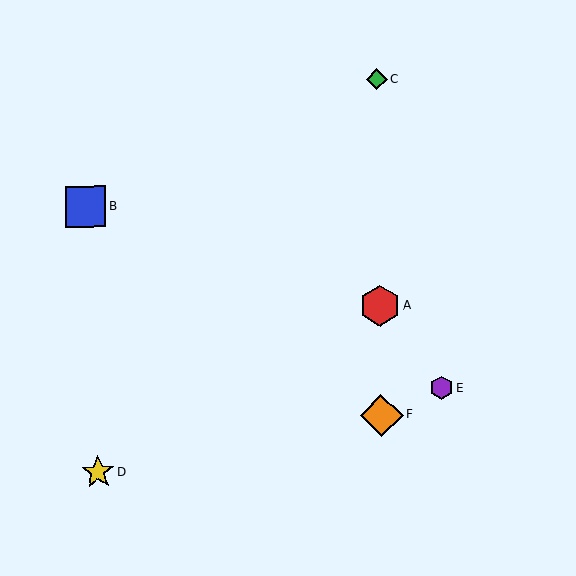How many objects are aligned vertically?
3 objects (A, C, F) are aligned vertically.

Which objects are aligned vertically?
Objects A, C, F are aligned vertically.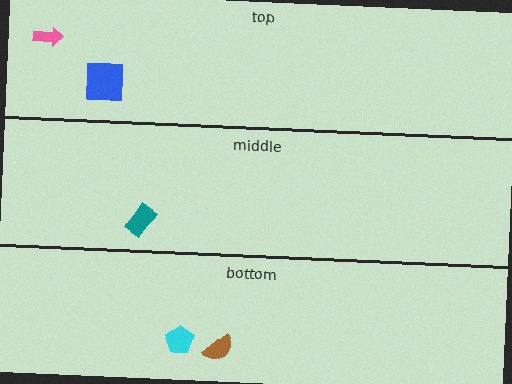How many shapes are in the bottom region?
2.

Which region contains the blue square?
The top region.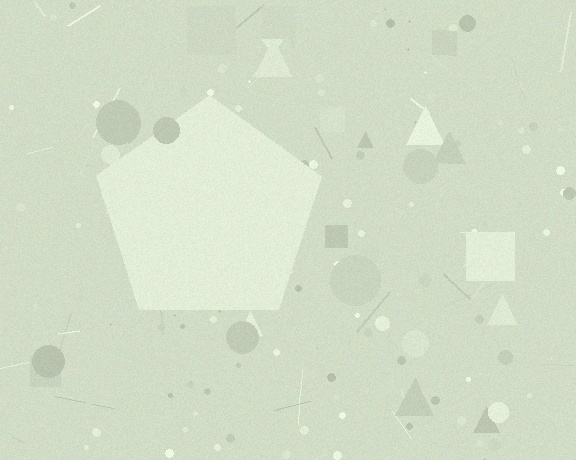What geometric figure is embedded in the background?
A pentagon is embedded in the background.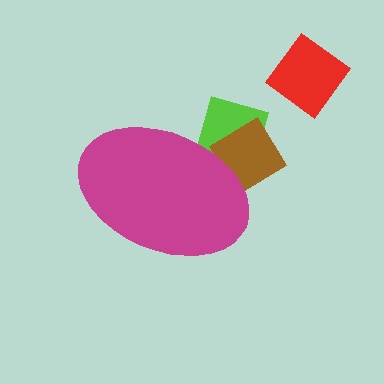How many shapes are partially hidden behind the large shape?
2 shapes are partially hidden.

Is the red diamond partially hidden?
No, the red diamond is fully visible.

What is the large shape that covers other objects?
A magenta ellipse.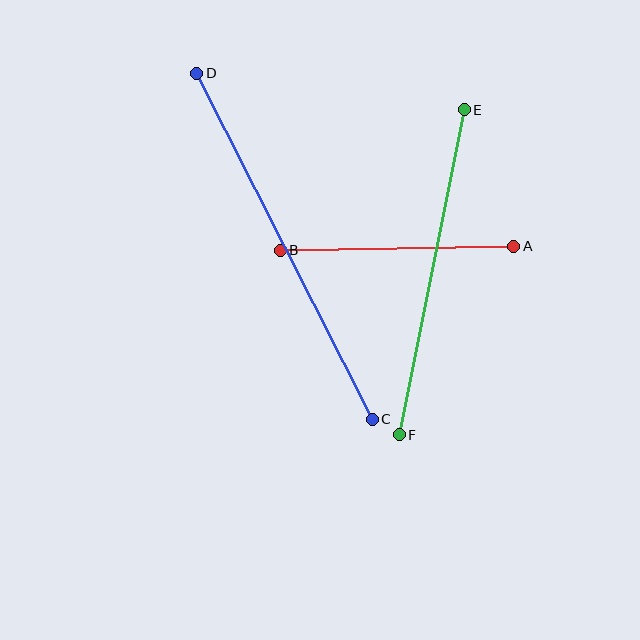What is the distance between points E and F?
The distance is approximately 331 pixels.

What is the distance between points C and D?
The distance is approximately 388 pixels.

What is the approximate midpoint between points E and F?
The midpoint is at approximately (432, 272) pixels.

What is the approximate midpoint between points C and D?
The midpoint is at approximately (284, 246) pixels.